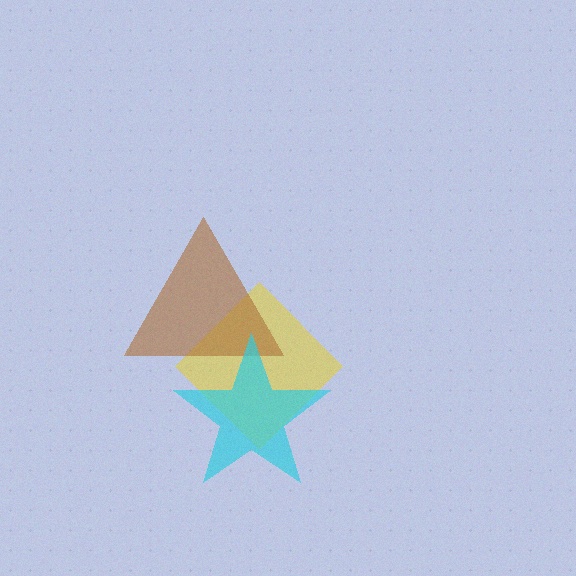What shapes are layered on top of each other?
The layered shapes are: a yellow diamond, a brown triangle, a cyan star.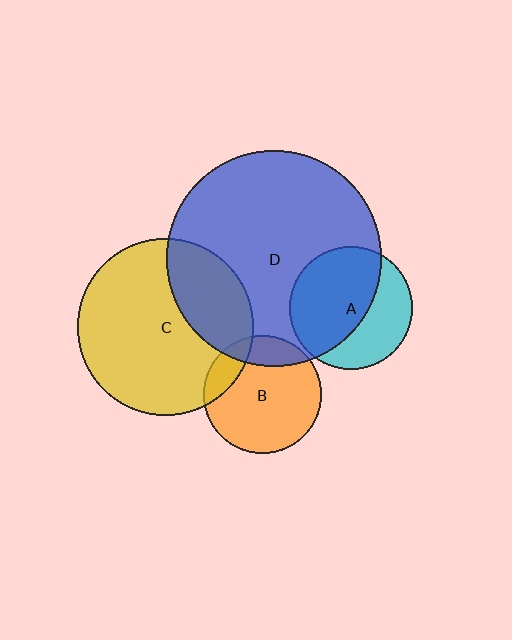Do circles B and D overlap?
Yes.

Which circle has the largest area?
Circle D (blue).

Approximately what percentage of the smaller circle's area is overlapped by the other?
Approximately 15%.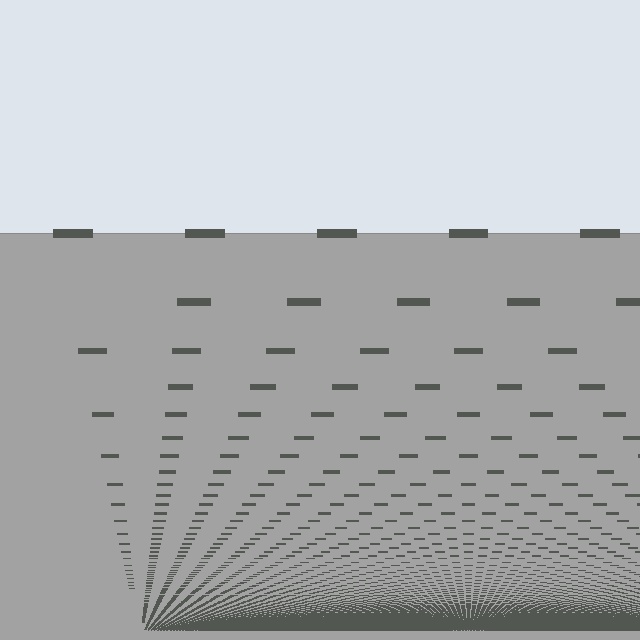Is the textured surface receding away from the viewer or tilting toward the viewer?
The surface appears to tilt toward the viewer. Texture elements get larger and sparser toward the top.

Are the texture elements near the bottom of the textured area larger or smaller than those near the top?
Smaller. The gradient is inverted — elements near the bottom are smaller and denser.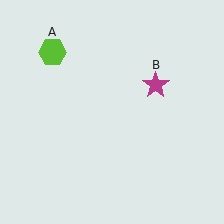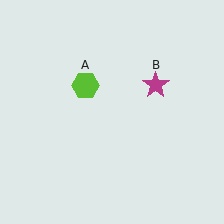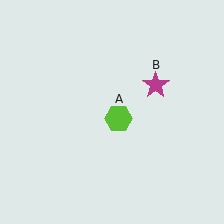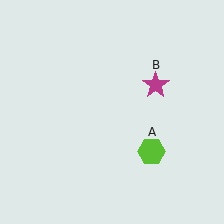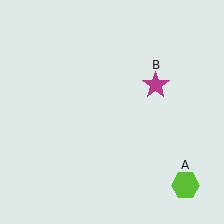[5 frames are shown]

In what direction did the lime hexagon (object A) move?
The lime hexagon (object A) moved down and to the right.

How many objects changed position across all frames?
1 object changed position: lime hexagon (object A).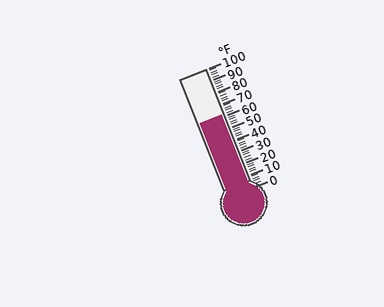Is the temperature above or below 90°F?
The temperature is below 90°F.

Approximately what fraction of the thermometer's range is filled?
The thermometer is filled to approximately 60% of its range.